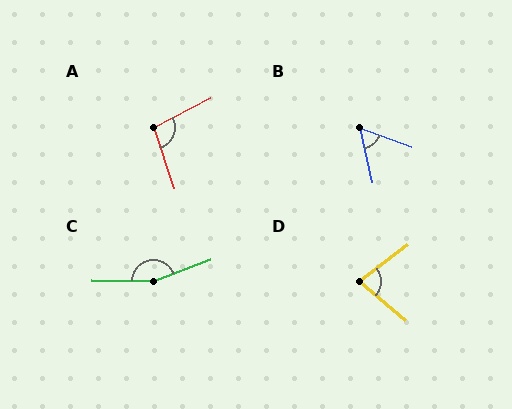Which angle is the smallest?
B, at approximately 57 degrees.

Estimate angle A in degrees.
Approximately 99 degrees.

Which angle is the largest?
C, at approximately 157 degrees.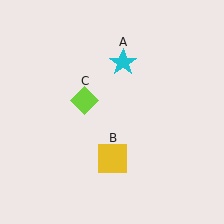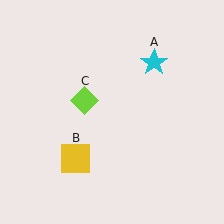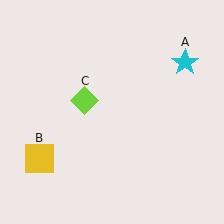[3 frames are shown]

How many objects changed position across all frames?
2 objects changed position: cyan star (object A), yellow square (object B).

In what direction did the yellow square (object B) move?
The yellow square (object B) moved left.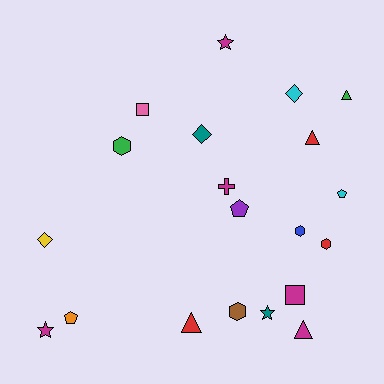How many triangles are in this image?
There are 4 triangles.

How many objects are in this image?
There are 20 objects.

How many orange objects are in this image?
There is 1 orange object.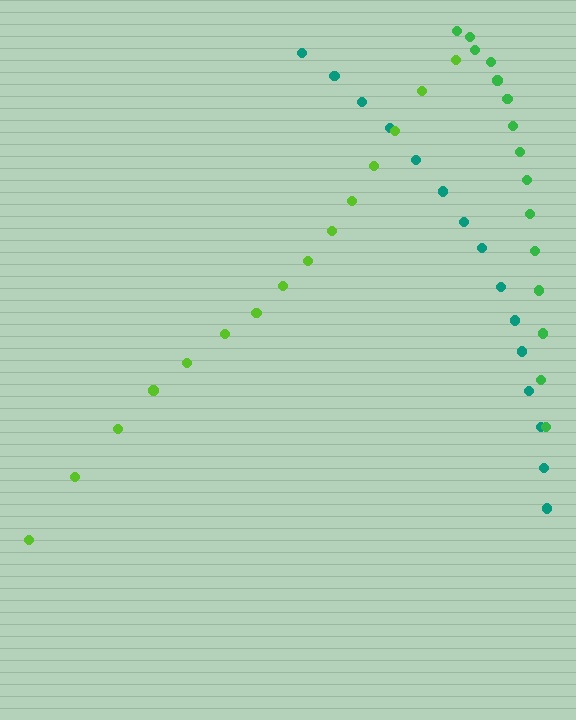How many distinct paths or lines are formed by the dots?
There are 3 distinct paths.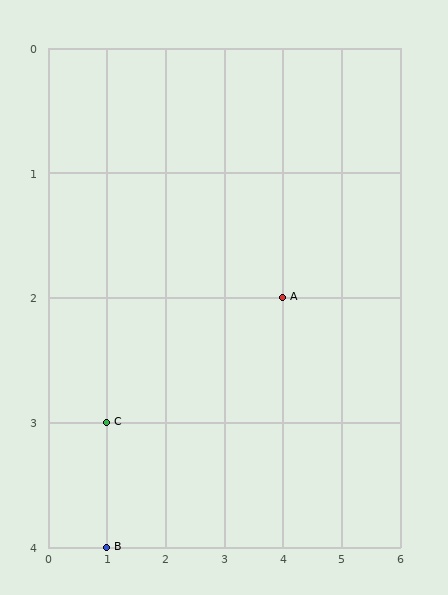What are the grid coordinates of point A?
Point A is at grid coordinates (4, 2).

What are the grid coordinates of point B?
Point B is at grid coordinates (1, 4).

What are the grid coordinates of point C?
Point C is at grid coordinates (1, 3).